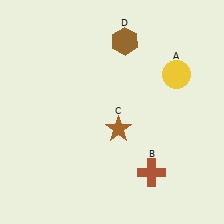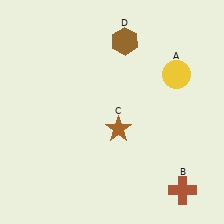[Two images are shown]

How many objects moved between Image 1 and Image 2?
1 object moved between the two images.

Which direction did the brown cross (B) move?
The brown cross (B) moved right.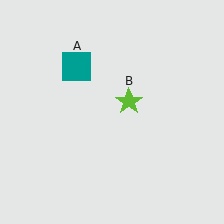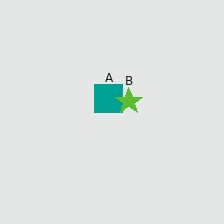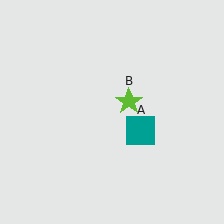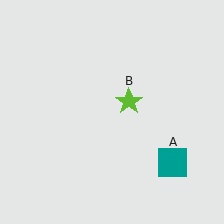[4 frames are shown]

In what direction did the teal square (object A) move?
The teal square (object A) moved down and to the right.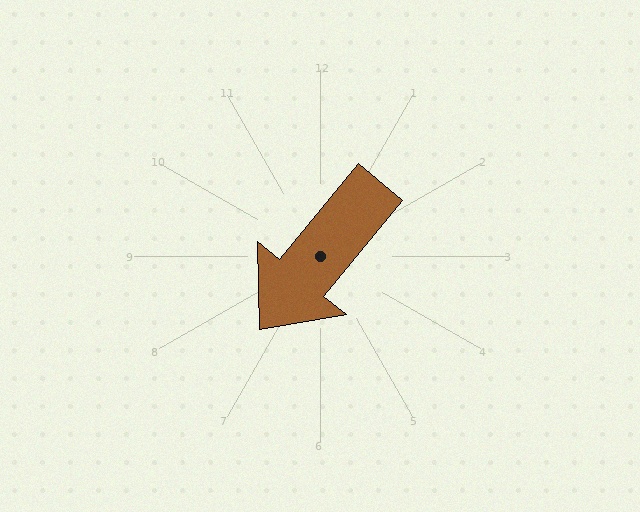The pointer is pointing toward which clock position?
Roughly 7 o'clock.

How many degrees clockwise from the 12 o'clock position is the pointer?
Approximately 219 degrees.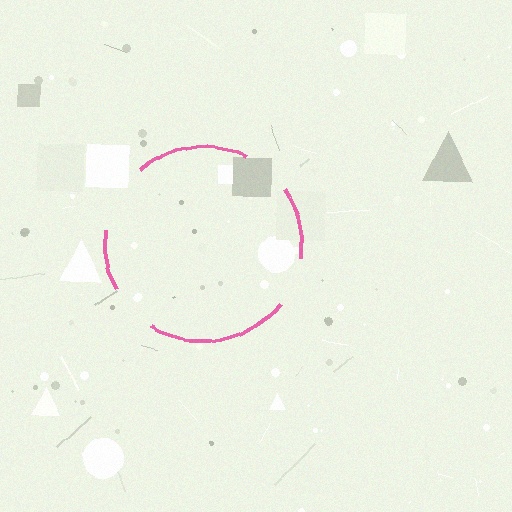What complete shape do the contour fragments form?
The contour fragments form a circle.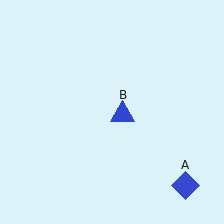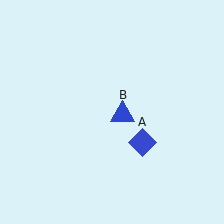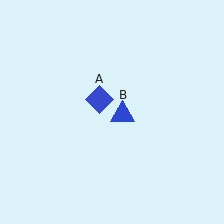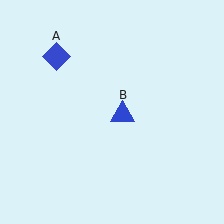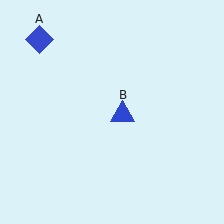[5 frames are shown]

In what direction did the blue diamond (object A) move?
The blue diamond (object A) moved up and to the left.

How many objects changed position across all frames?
1 object changed position: blue diamond (object A).